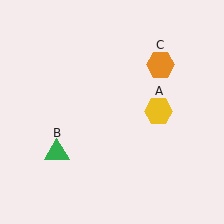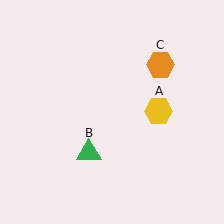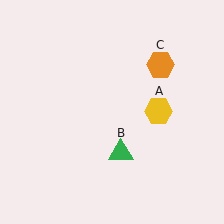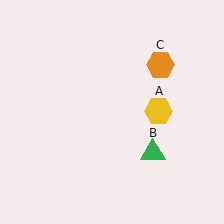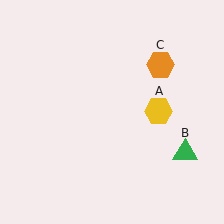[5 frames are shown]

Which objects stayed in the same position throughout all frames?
Yellow hexagon (object A) and orange hexagon (object C) remained stationary.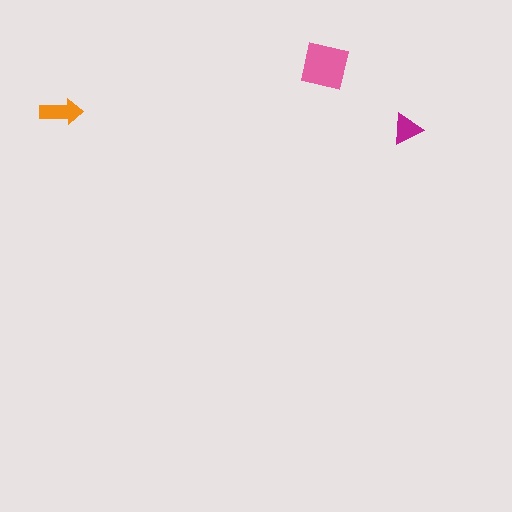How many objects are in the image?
There are 3 objects in the image.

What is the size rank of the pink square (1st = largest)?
1st.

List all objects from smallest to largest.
The magenta triangle, the orange arrow, the pink square.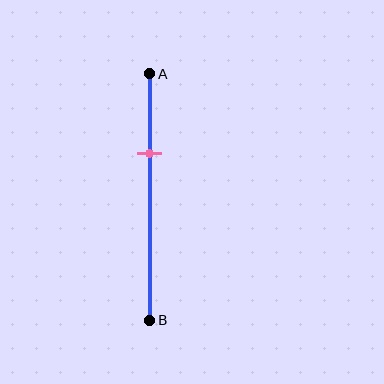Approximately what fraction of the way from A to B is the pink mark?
The pink mark is approximately 35% of the way from A to B.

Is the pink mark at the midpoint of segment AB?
No, the mark is at about 35% from A, not at the 50% midpoint.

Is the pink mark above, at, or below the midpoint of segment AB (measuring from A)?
The pink mark is above the midpoint of segment AB.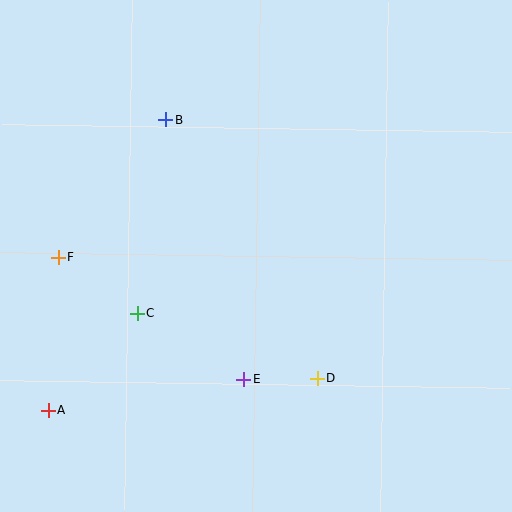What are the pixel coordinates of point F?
Point F is at (58, 257).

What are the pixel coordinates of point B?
Point B is at (166, 119).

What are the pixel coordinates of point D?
Point D is at (318, 378).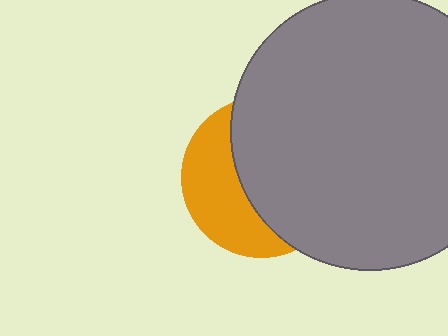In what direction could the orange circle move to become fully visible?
The orange circle could move left. That would shift it out from behind the gray circle entirely.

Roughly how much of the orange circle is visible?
A small part of it is visible (roughly 39%).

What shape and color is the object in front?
The object in front is a gray circle.